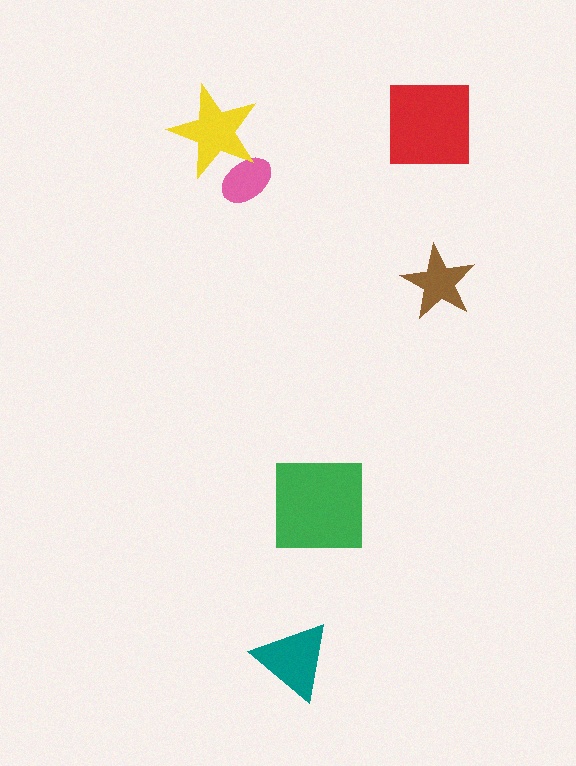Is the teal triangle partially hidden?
No, no other shape covers it.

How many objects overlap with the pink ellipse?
1 object overlaps with the pink ellipse.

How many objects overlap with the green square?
0 objects overlap with the green square.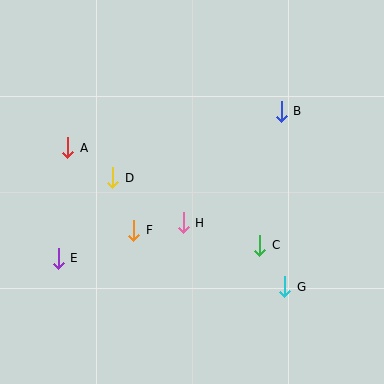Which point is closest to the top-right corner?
Point B is closest to the top-right corner.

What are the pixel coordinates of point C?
Point C is at (260, 245).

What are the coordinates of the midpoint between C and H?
The midpoint between C and H is at (221, 234).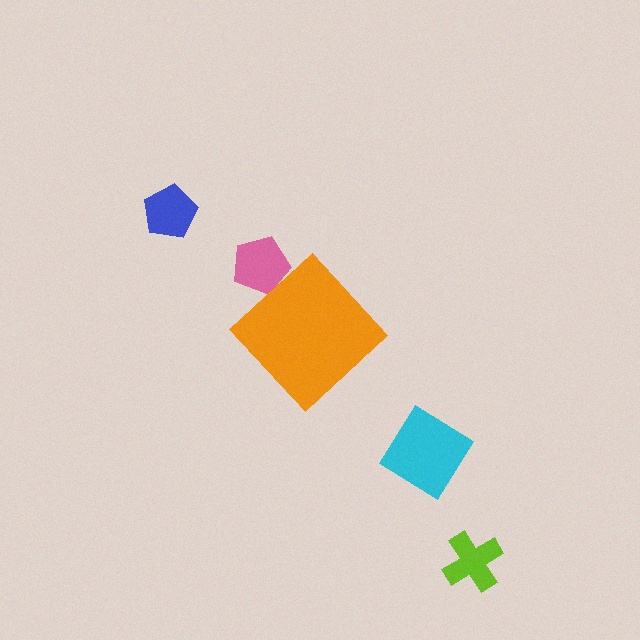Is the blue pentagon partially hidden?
No, the blue pentagon is fully visible.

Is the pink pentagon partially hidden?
Yes, the pink pentagon is partially hidden behind the orange diamond.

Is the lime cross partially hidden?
No, the lime cross is fully visible.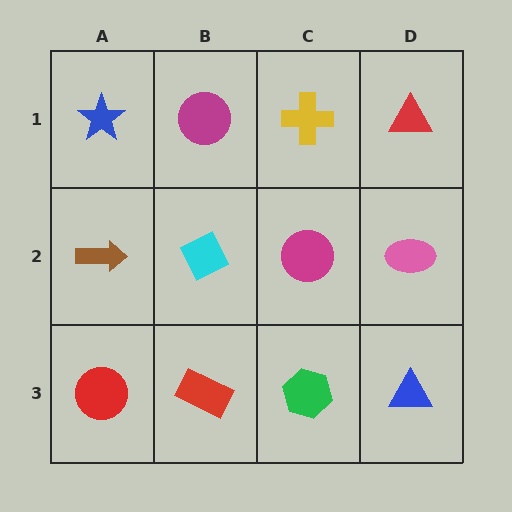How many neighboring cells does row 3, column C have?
3.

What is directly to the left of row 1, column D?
A yellow cross.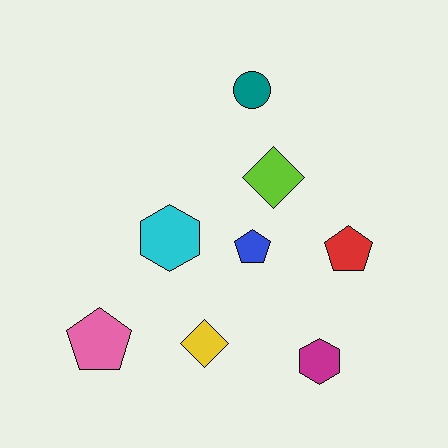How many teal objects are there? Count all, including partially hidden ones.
There is 1 teal object.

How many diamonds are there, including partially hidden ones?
There are 2 diamonds.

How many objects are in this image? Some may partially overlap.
There are 8 objects.